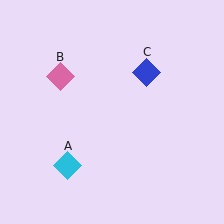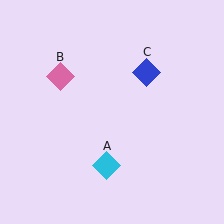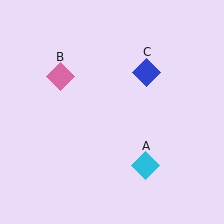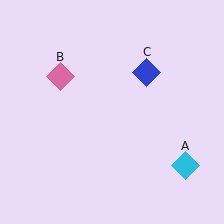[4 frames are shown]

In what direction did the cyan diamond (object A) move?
The cyan diamond (object A) moved right.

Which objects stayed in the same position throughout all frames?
Pink diamond (object B) and blue diamond (object C) remained stationary.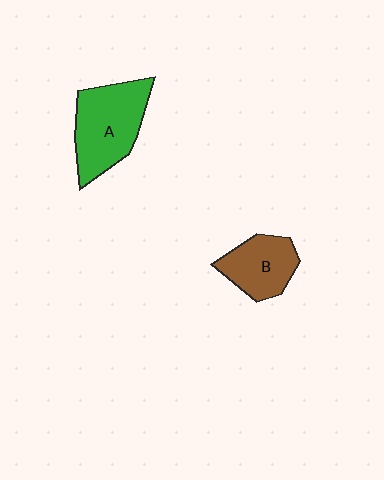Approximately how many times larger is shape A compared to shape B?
Approximately 1.5 times.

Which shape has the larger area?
Shape A (green).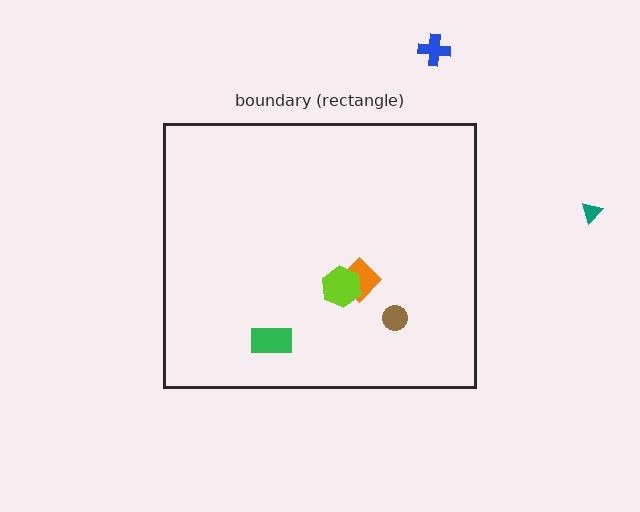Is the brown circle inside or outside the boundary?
Inside.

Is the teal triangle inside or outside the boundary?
Outside.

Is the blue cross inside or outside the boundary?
Outside.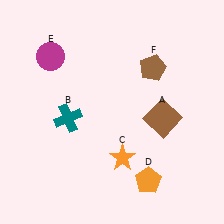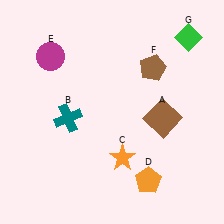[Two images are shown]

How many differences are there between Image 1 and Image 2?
There is 1 difference between the two images.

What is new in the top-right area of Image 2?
A green diamond (G) was added in the top-right area of Image 2.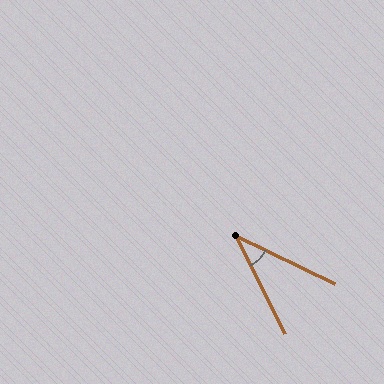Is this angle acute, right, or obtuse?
It is acute.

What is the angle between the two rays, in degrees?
Approximately 37 degrees.